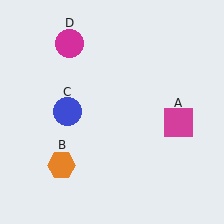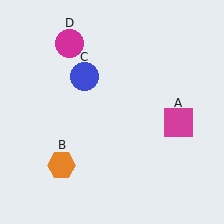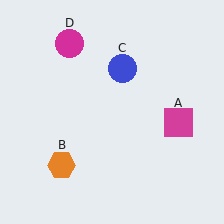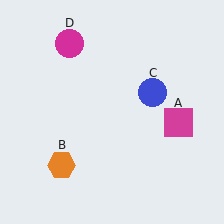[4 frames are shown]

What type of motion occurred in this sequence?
The blue circle (object C) rotated clockwise around the center of the scene.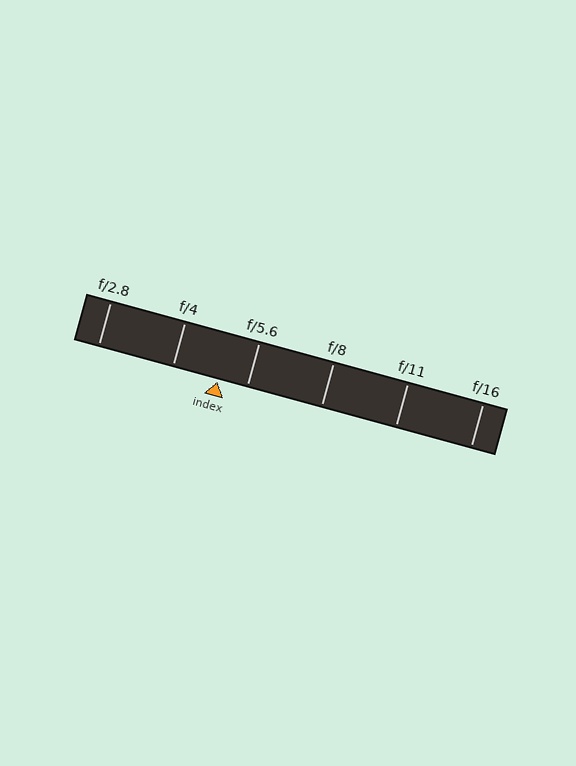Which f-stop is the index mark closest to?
The index mark is closest to f/5.6.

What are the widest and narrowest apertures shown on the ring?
The widest aperture shown is f/2.8 and the narrowest is f/16.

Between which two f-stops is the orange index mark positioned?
The index mark is between f/4 and f/5.6.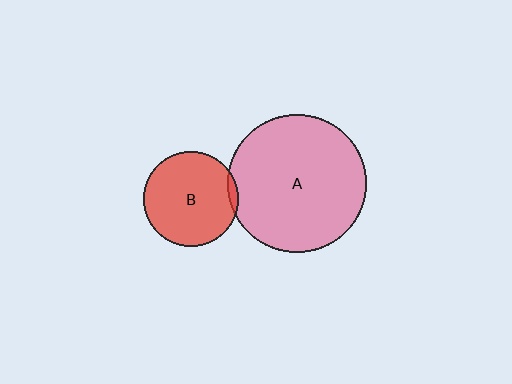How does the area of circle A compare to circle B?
Approximately 2.1 times.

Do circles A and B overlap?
Yes.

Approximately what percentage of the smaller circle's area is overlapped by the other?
Approximately 5%.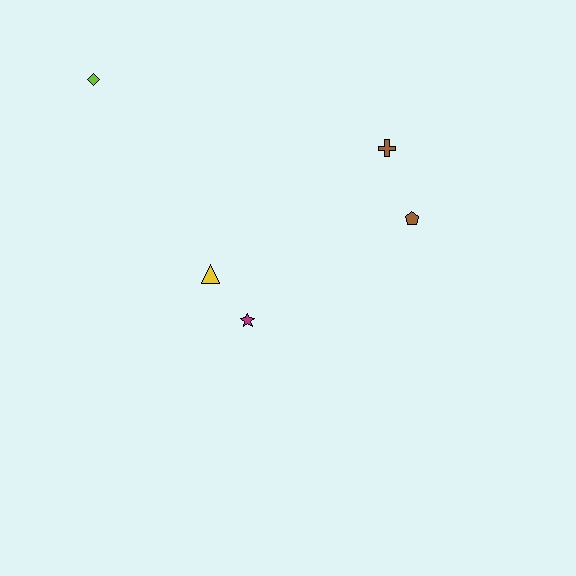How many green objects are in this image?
There are no green objects.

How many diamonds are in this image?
There is 1 diamond.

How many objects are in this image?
There are 5 objects.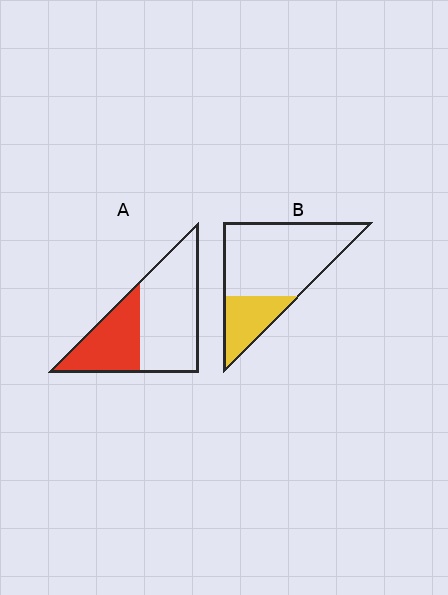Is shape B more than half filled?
No.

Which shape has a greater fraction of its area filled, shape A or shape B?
Shape A.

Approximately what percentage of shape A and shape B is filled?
A is approximately 35% and B is approximately 25%.